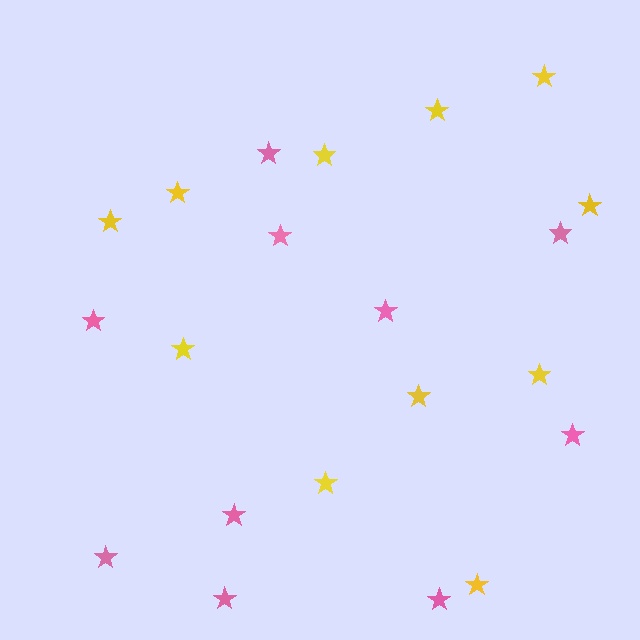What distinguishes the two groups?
There are 2 groups: one group of yellow stars (11) and one group of pink stars (10).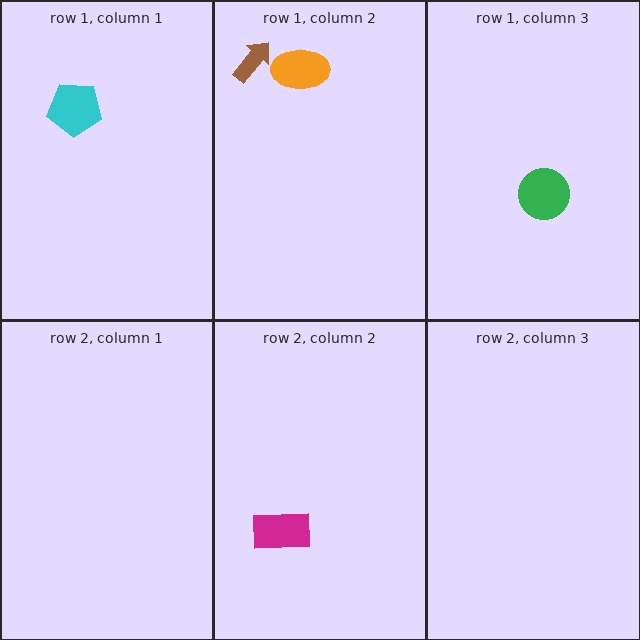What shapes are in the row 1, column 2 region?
The brown arrow, the orange ellipse.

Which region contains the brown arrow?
The row 1, column 2 region.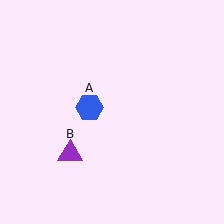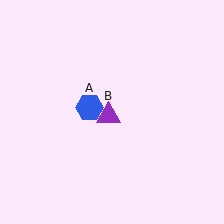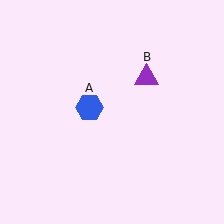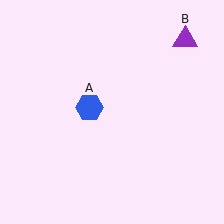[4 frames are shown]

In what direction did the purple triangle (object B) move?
The purple triangle (object B) moved up and to the right.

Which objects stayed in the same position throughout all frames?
Blue hexagon (object A) remained stationary.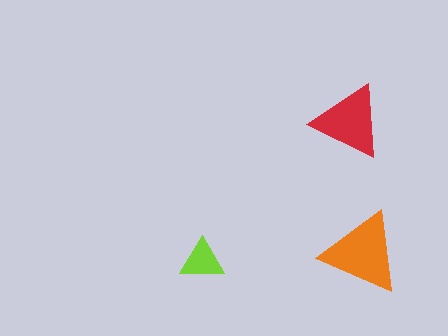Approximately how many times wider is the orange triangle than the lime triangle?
About 2 times wider.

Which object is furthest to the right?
The orange triangle is rightmost.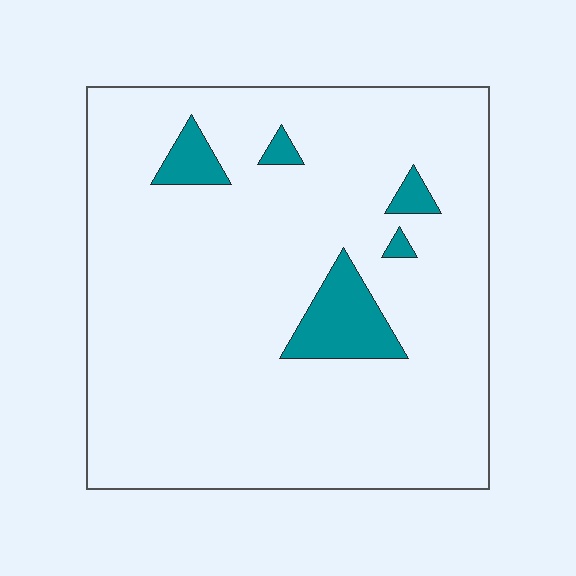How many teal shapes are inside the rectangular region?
5.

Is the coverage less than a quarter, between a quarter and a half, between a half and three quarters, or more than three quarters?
Less than a quarter.